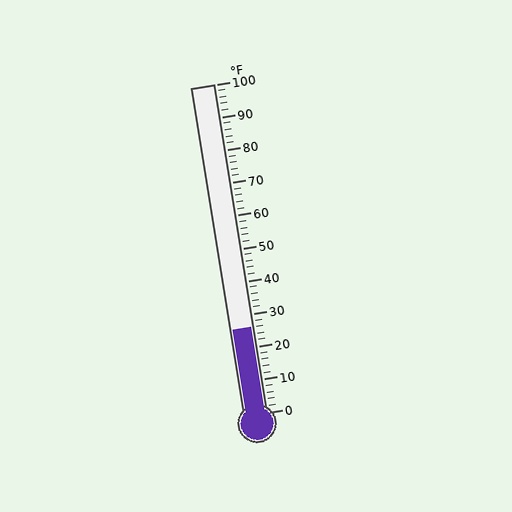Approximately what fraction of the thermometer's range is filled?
The thermometer is filled to approximately 25% of its range.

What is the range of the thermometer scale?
The thermometer scale ranges from 0°F to 100°F.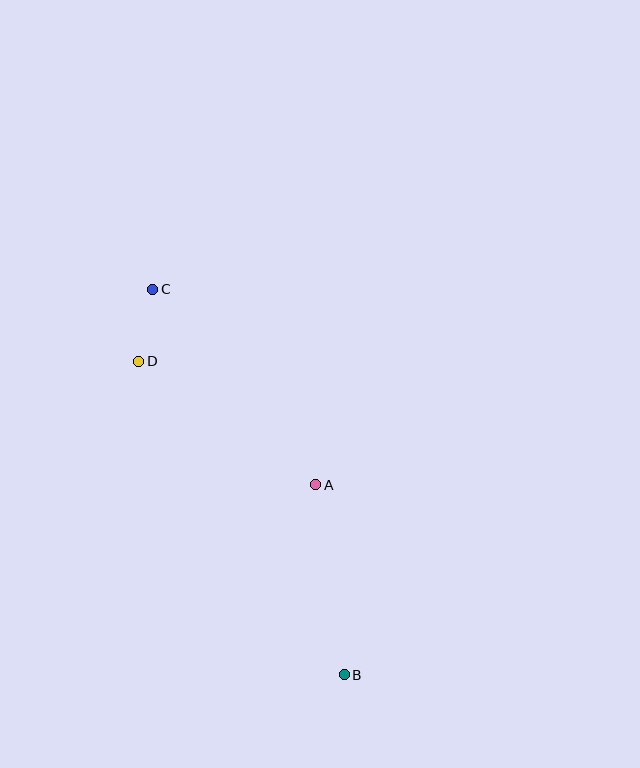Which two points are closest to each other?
Points C and D are closest to each other.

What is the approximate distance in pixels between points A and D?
The distance between A and D is approximately 216 pixels.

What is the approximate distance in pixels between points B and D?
The distance between B and D is approximately 375 pixels.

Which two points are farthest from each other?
Points B and C are farthest from each other.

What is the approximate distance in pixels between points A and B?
The distance between A and B is approximately 192 pixels.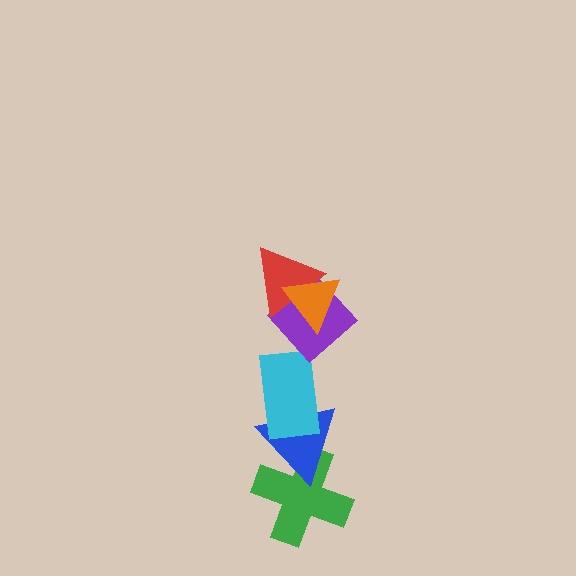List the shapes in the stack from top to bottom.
From top to bottom: the orange triangle, the red triangle, the purple diamond, the cyan rectangle, the blue triangle, the green cross.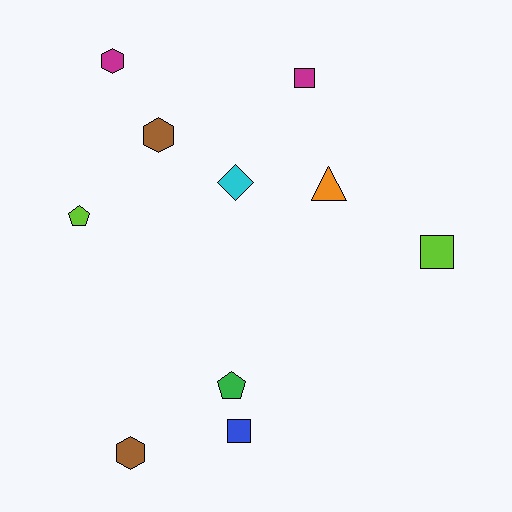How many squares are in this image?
There are 3 squares.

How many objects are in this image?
There are 10 objects.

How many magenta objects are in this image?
There are 2 magenta objects.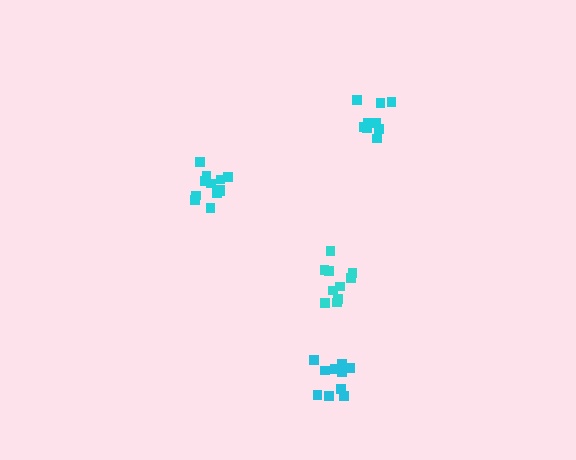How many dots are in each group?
Group 1: 12 dots, Group 2: 9 dots, Group 3: 10 dots, Group 4: 10 dots (41 total).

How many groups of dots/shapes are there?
There are 4 groups.